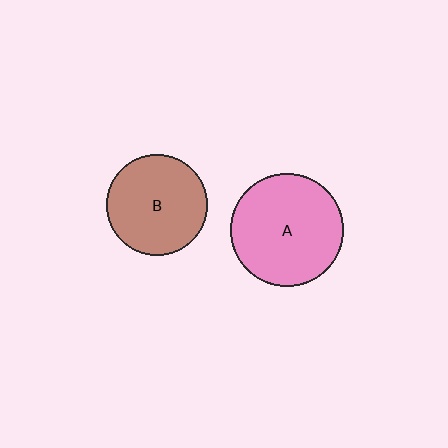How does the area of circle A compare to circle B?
Approximately 1.3 times.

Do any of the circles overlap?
No, none of the circles overlap.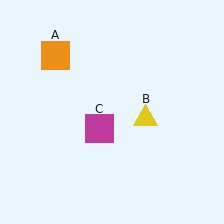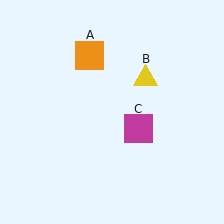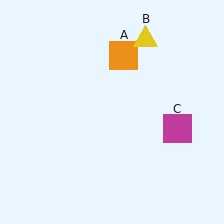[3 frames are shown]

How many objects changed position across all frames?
3 objects changed position: orange square (object A), yellow triangle (object B), magenta square (object C).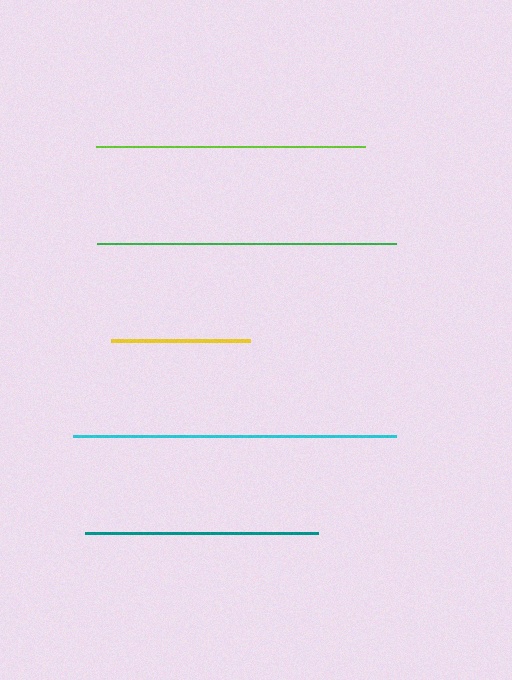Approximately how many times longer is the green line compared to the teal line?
The green line is approximately 1.3 times the length of the teal line.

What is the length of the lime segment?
The lime segment is approximately 268 pixels long.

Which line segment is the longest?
The cyan line is the longest at approximately 323 pixels.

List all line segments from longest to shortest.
From longest to shortest: cyan, green, lime, teal, yellow.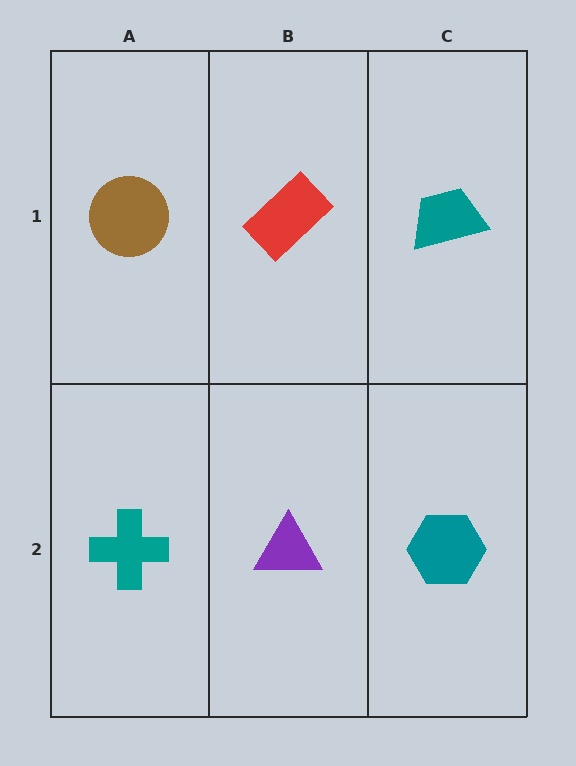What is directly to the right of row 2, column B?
A teal hexagon.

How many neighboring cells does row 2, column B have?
3.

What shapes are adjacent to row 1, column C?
A teal hexagon (row 2, column C), a red rectangle (row 1, column B).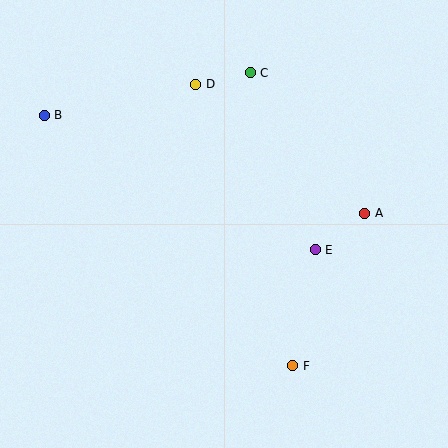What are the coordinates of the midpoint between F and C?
The midpoint between F and C is at (271, 219).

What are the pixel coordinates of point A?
Point A is at (365, 213).